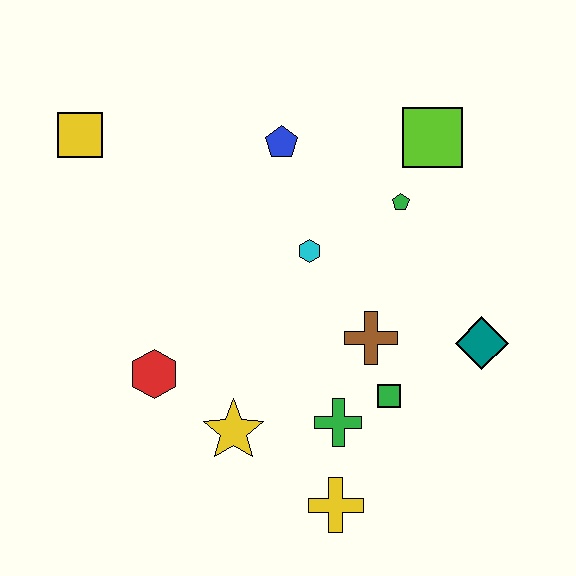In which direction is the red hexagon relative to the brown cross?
The red hexagon is to the left of the brown cross.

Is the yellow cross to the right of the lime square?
No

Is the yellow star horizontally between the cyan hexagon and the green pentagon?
No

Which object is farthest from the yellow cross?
The yellow square is farthest from the yellow cross.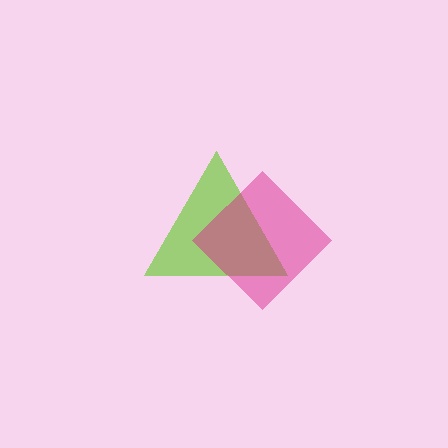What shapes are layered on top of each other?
The layered shapes are: a lime triangle, a magenta diamond.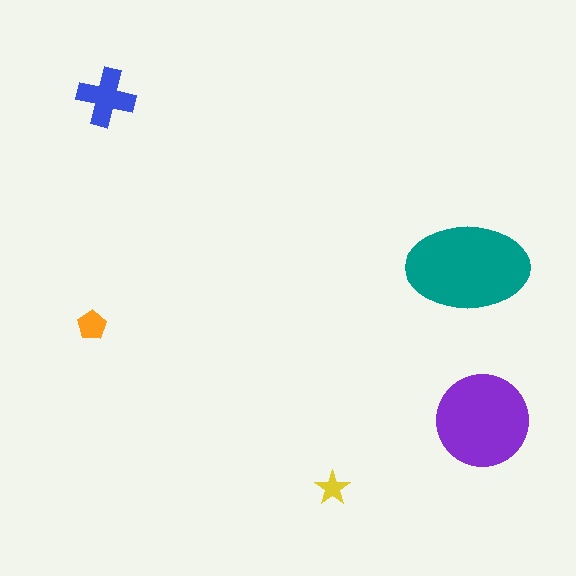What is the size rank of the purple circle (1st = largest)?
2nd.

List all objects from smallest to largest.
The yellow star, the orange pentagon, the blue cross, the purple circle, the teal ellipse.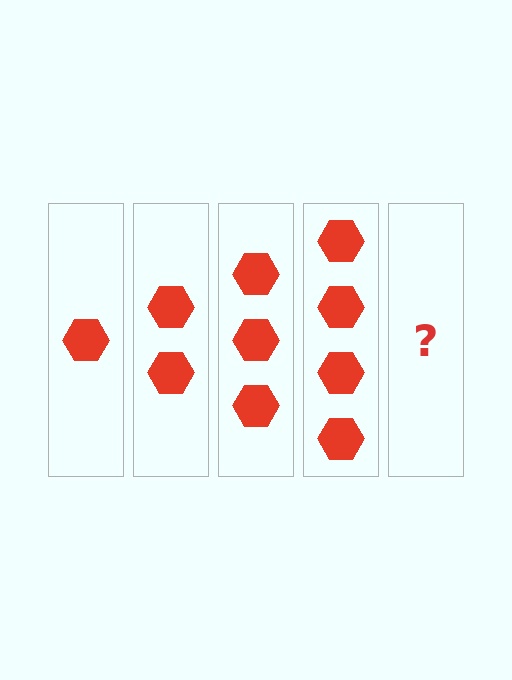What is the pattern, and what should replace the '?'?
The pattern is that each step adds one more hexagon. The '?' should be 5 hexagons.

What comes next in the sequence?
The next element should be 5 hexagons.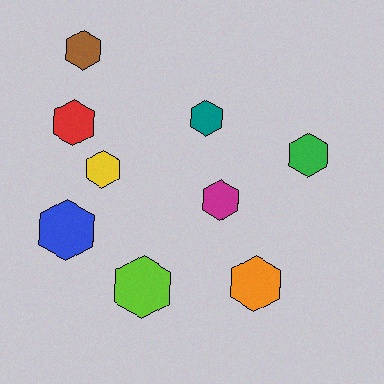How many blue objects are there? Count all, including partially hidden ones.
There is 1 blue object.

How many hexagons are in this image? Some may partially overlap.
There are 9 hexagons.